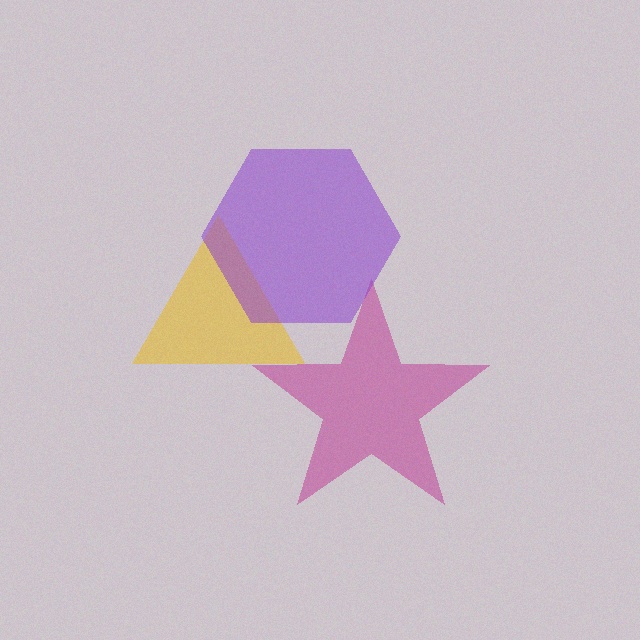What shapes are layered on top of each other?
The layered shapes are: a yellow triangle, a magenta star, a purple hexagon.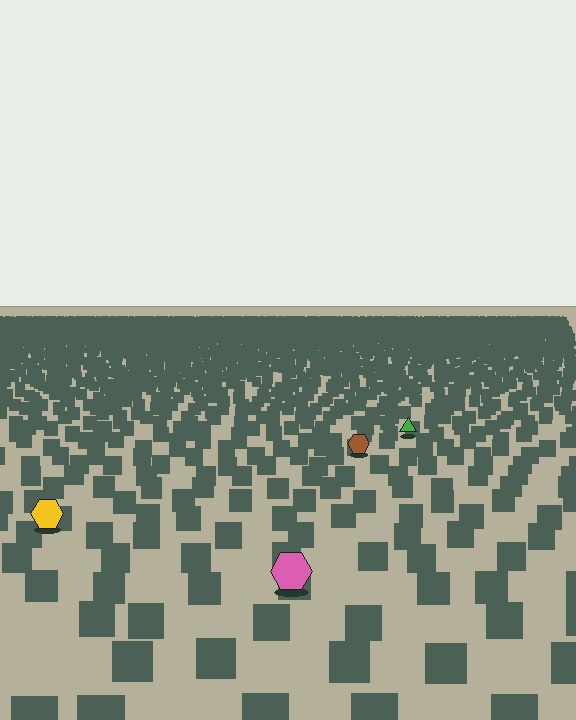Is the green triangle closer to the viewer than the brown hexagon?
No. The brown hexagon is closer — you can tell from the texture gradient: the ground texture is coarser near it.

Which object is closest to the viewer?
The pink hexagon is closest. The texture marks near it are larger and more spread out.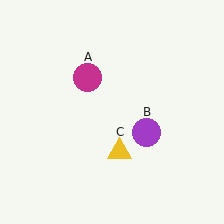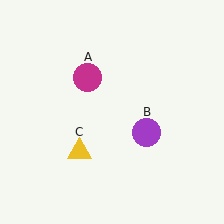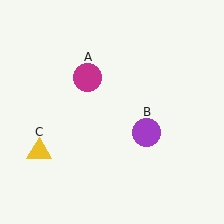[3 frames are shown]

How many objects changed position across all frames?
1 object changed position: yellow triangle (object C).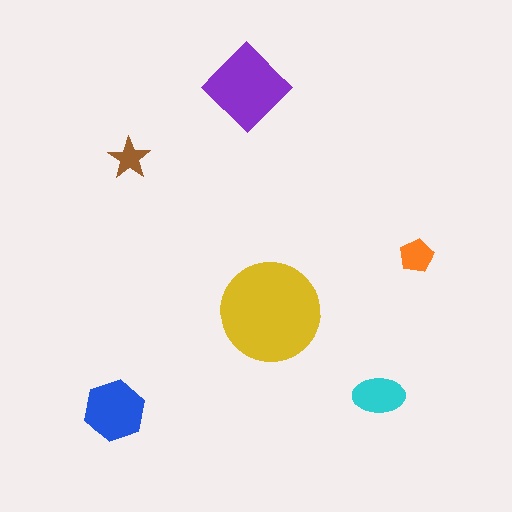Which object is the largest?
The yellow circle.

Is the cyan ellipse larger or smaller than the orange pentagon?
Larger.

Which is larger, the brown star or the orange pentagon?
The orange pentagon.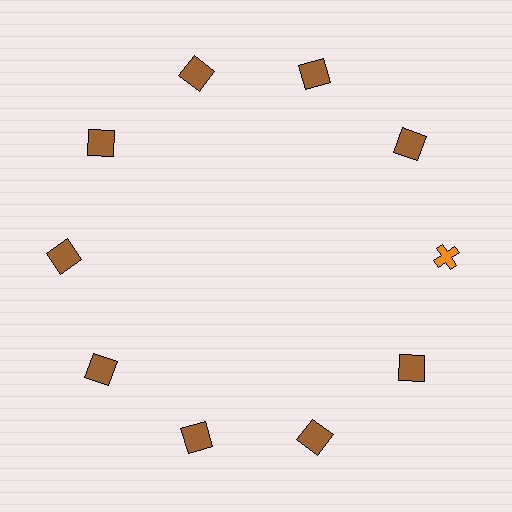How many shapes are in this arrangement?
There are 10 shapes arranged in a ring pattern.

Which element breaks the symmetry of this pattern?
The orange cross at roughly the 3 o'clock position breaks the symmetry. All other shapes are brown squares.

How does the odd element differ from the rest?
It differs in both color (orange instead of brown) and shape (cross instead of square).